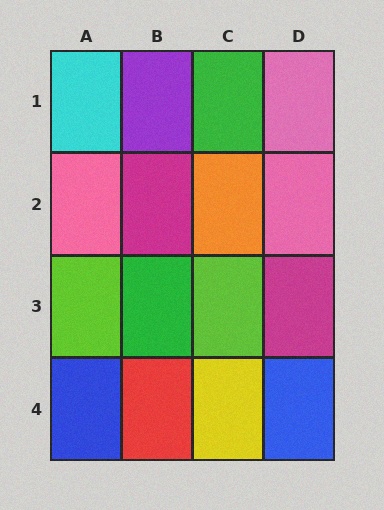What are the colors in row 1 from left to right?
Cyan, purple, green, pink.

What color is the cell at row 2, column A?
Pink.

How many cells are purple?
1 cell is purple.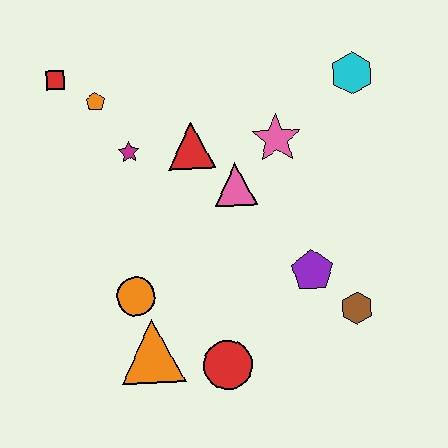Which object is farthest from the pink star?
The orange triangle is farthest from the pink star.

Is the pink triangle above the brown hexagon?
Yes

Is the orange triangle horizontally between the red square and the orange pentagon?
No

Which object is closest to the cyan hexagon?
The pink star is closest to the cyan hexagon.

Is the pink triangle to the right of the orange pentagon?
Yes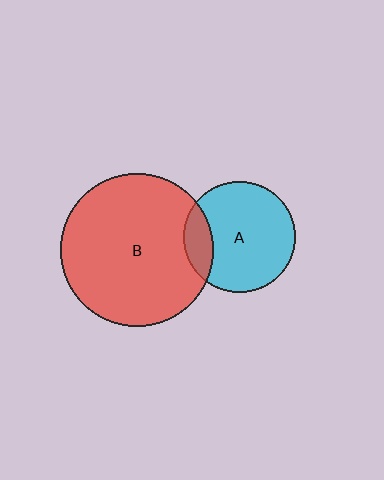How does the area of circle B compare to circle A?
Approximately 1.9 times.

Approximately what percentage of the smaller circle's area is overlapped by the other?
Approximately 15%.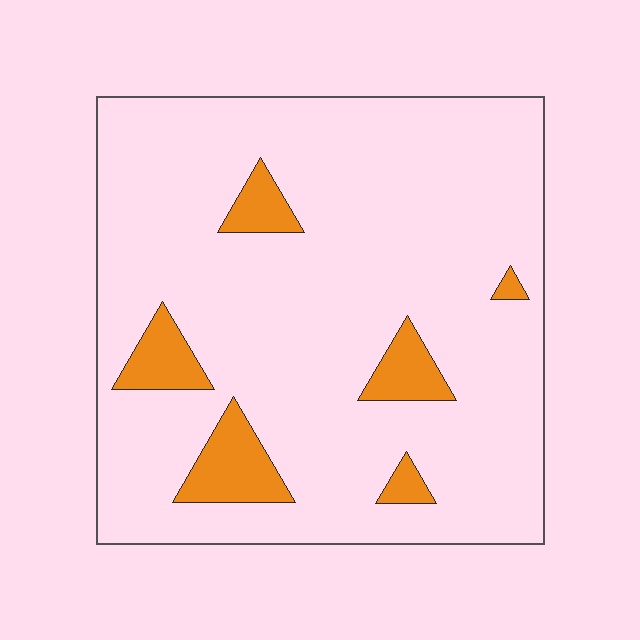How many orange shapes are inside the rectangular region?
6.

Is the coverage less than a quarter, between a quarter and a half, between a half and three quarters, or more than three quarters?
Less than a quarter.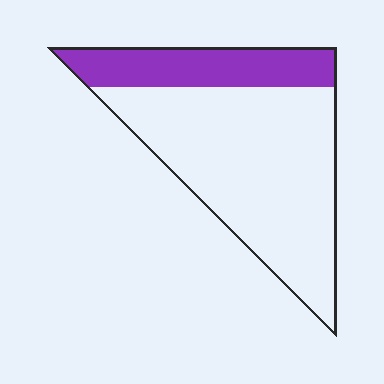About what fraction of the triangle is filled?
About one quarter (1/4).